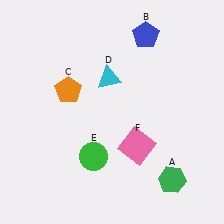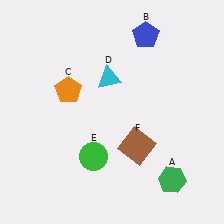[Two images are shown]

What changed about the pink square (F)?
In Image 1, F is pink. In Image 2, it changed to brown.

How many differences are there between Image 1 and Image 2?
There is 1 difference between the two images.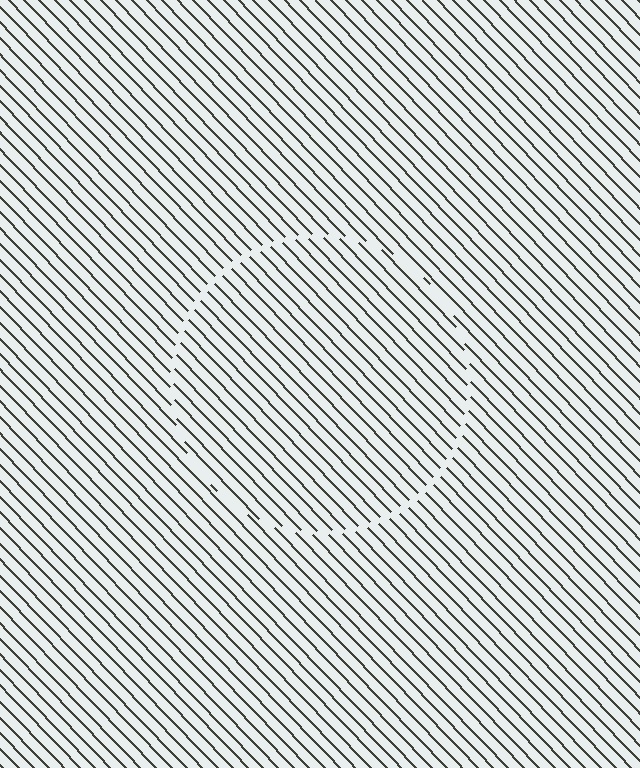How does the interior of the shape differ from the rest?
The interior of the shape contains the same grating, shifted by half a period — the contour is defined by the phase discontinuity where line-ends from the inner and outer gratings abut.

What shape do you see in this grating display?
An illusory circle. The interior of the shape contains the same grating, shifted by half a period — the contour is defined by the phase discontinuity where line-ends from the inner and outer gratings abut.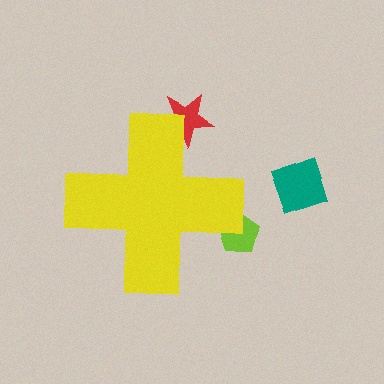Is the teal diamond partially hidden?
No, the teal diamond is fully visible.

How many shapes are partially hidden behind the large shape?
2 shapes are partially hidden.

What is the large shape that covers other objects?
A yellow cross.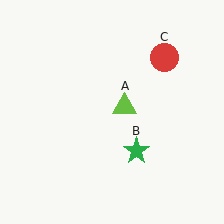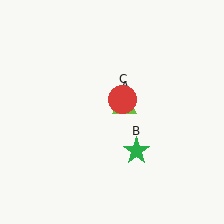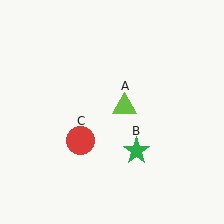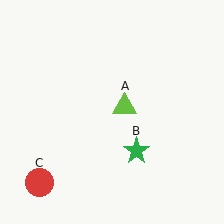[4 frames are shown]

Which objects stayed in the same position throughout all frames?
Lime triangle (object A) and green star (object B) remained stationary.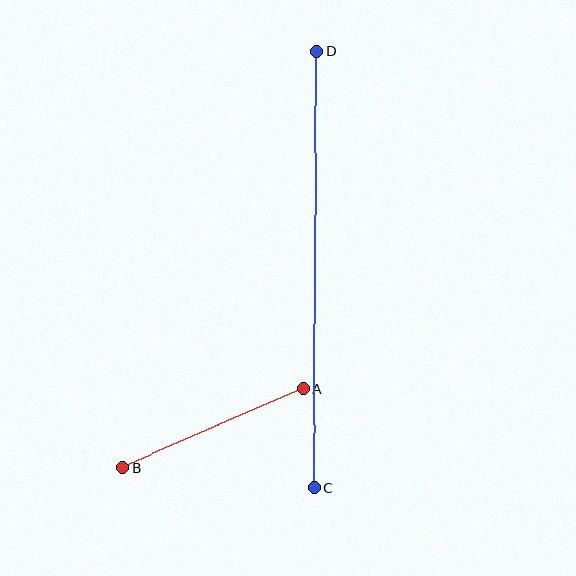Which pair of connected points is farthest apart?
Points C and D are farthest apart.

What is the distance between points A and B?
The distance is approximately 197 pixels.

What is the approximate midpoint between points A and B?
The midpoint is at approximately (213, 428) pixels.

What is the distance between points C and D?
The distance is approximately 436 pixels.